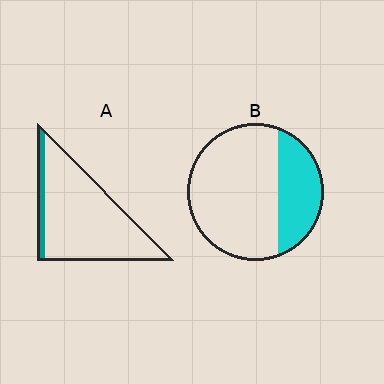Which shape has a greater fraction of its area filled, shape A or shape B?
Shape B.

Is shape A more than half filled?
No.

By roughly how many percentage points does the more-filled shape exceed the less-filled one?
By roughly 20 percentage points (B over A).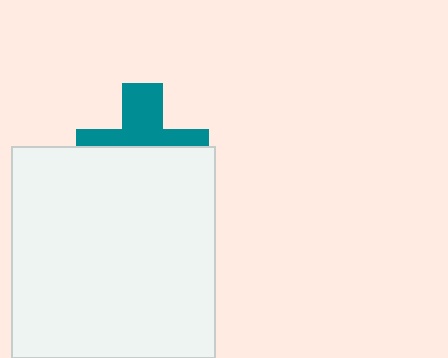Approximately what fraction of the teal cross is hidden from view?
Roughly 56% of the teal cross is hidden behind the white rectangle.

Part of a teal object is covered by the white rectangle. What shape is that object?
It is a cross.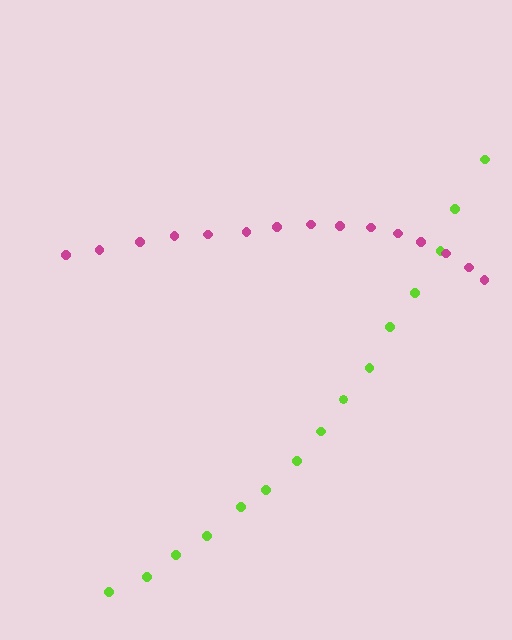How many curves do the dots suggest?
There are 2 distinct paths.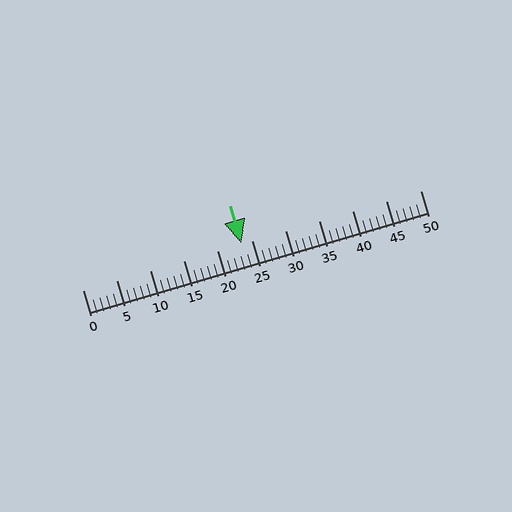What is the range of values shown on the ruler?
The ruler shows values from 0 to 50.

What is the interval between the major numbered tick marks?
The major tick marks are spaced 5 units apart.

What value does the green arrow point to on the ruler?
The green arrow points to approximately 24.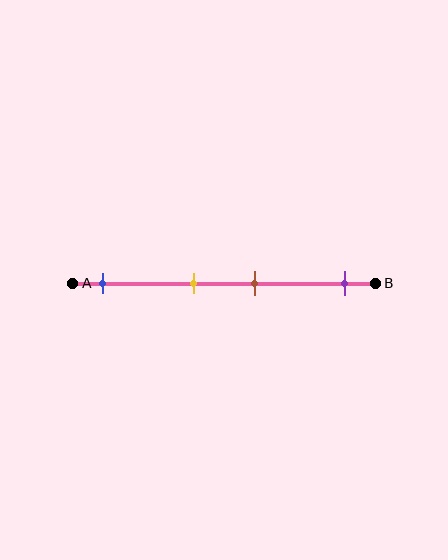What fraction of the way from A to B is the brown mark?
The brown mark is approximately 60% (0.6) of the way from A to B.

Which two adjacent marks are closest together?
The yellow and brown marks are the closest adjacent pair.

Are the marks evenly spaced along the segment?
No, the marks are not evenly spaced.